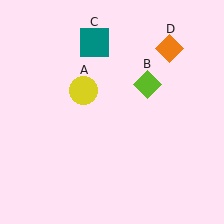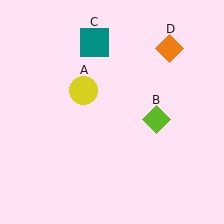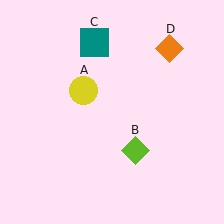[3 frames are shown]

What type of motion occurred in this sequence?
The lime diamond (object B) rotated clockwise around the center of the scene.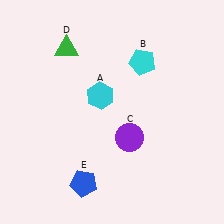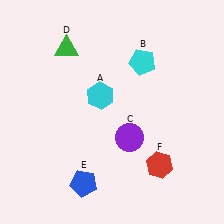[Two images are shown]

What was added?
A red hexagon (F) was added in Image 2.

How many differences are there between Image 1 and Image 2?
There is 1 difference between the two images.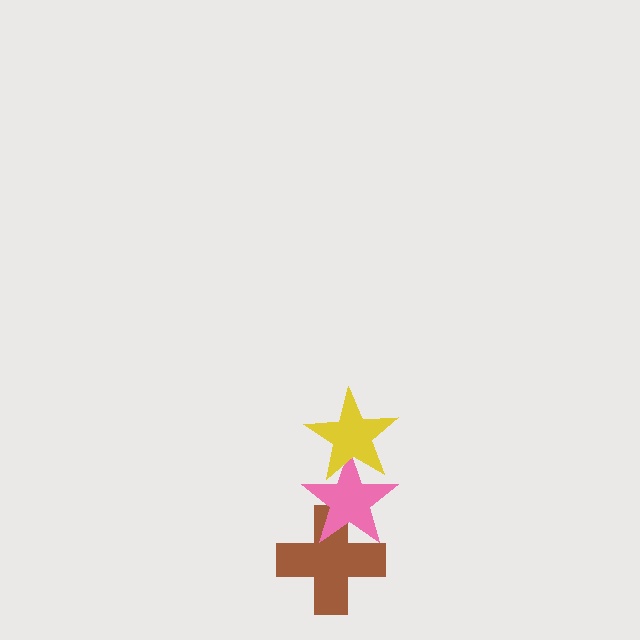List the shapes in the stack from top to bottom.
From top to bottom: the yellow star, the pink star, the brown cross.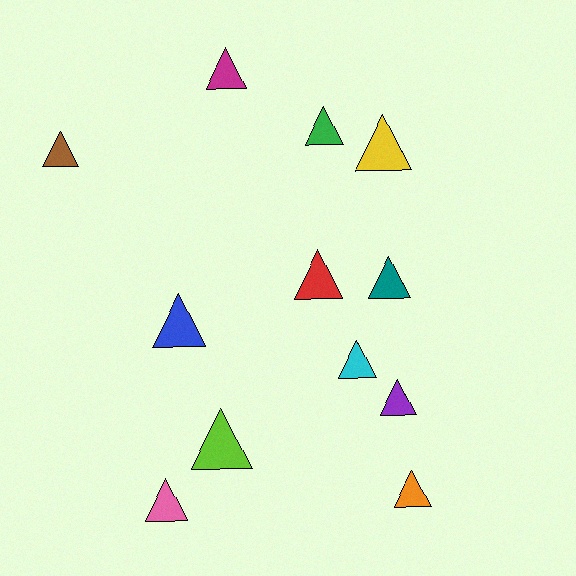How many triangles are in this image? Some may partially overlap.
There are 12 triangles.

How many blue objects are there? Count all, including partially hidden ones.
There is 1 blue object.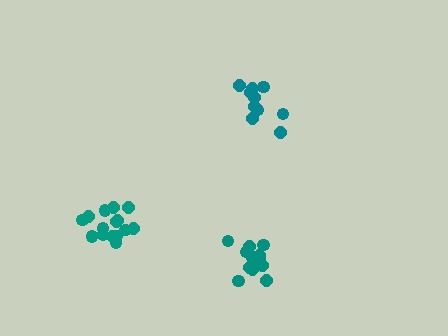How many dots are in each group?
Group 1: 10 dots, Group 2: 15 dots, Group 3: 13 dots (38 total).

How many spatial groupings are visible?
There are 3 spatial groupings.